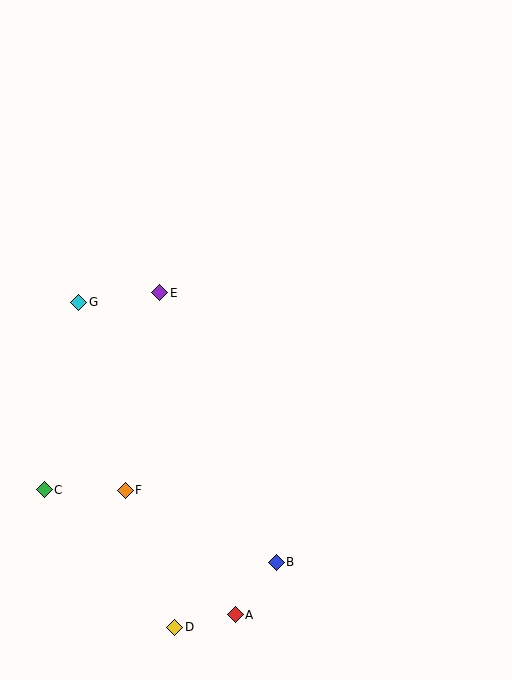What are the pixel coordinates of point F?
Point F is at (125, 490).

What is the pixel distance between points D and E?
The distance between D and E is 335 pixels.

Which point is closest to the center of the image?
Point E at (160, 293) is closest to the center.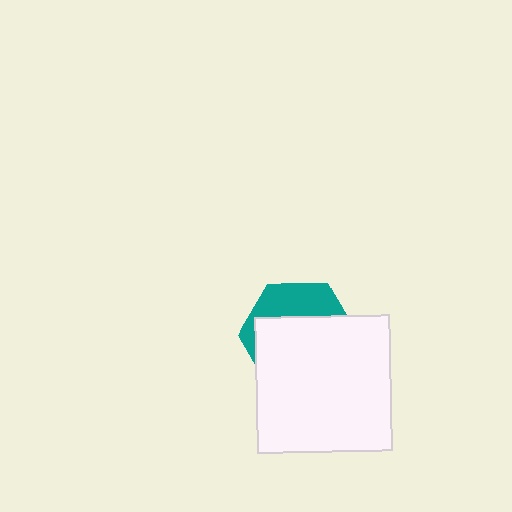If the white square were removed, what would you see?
You would see the complete teal hexagon.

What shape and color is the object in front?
The object in front is a white square.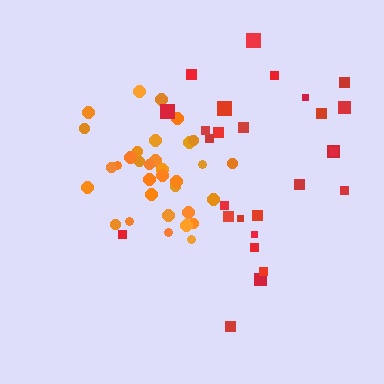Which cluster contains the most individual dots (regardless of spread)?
Orange (33).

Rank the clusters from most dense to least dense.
orange, red.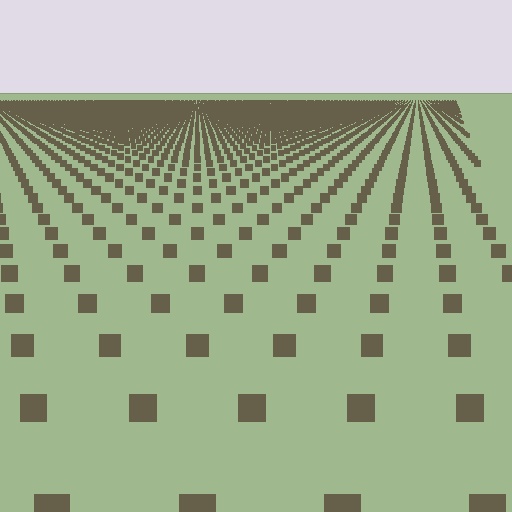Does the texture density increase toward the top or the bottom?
Density increases toward the top.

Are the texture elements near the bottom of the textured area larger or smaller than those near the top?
Larger. Near the bottom, elements are closer to the viewer and appear at a bigger on-screen size.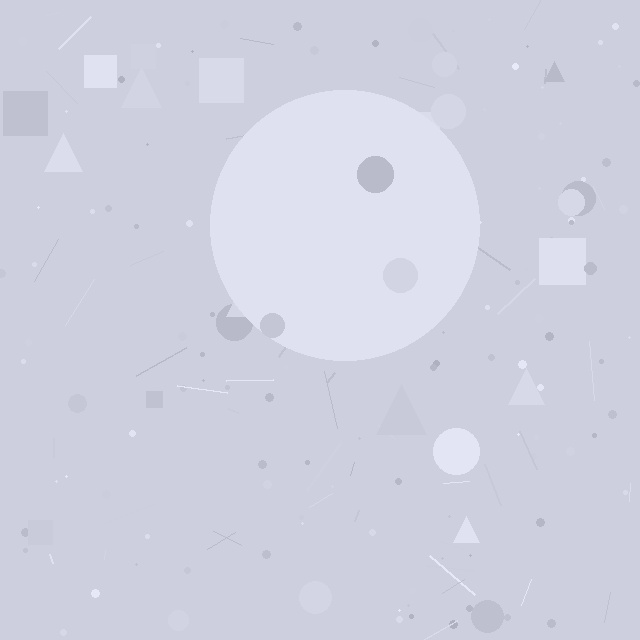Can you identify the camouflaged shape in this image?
The camouflaged shape is a circle.